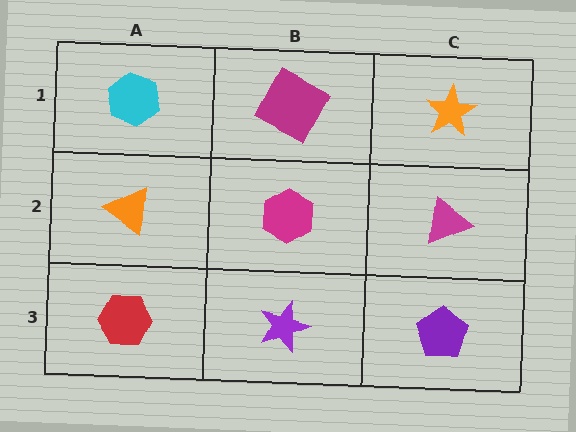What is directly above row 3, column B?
A magenta hexagon.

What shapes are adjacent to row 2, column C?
An orange star (row 1, column C), a purple pentagon (row 3, column C), a magenta hexagon (row 2, column B).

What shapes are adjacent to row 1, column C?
A magenta triangle (row 2, column C), a magenta square (row 1, column B).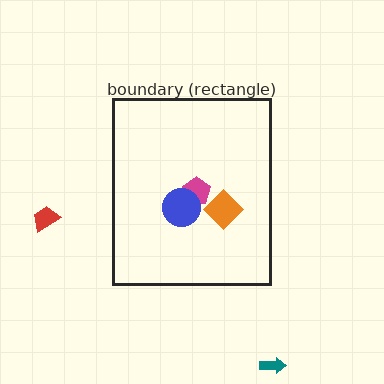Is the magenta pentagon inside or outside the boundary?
Inside.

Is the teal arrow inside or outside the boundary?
Outside.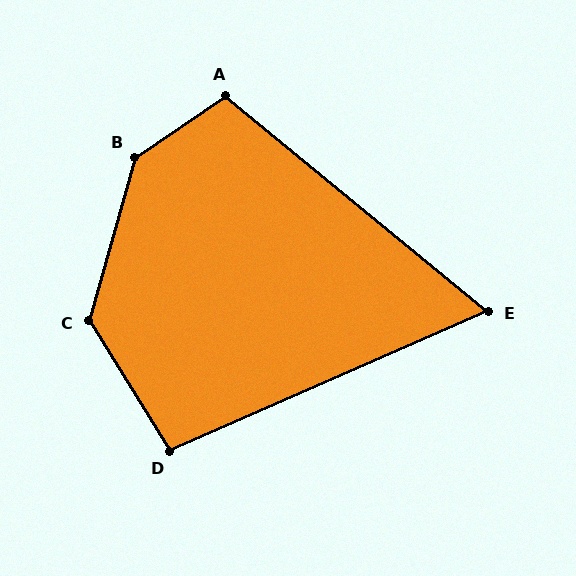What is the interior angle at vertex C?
Approximately 133 degrees (obtuse).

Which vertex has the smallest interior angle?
E, at approximately 63 degrees.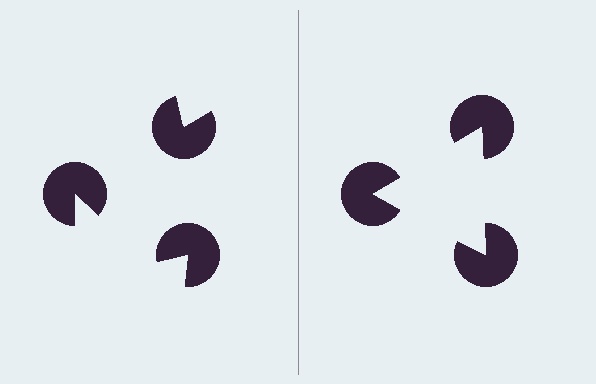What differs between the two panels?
The pac-man discs are positioned identically on both sides; only the wedge orientations differ. On the right they align to a triangle; on the left they are misaligned.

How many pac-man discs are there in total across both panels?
6 — 3 on each side.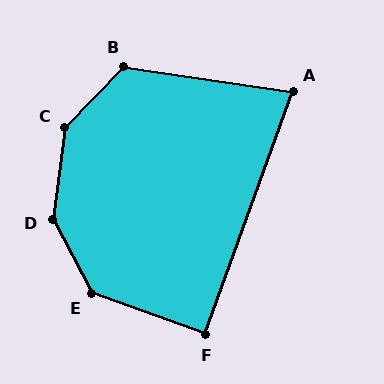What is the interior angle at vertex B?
Approximately 126 degrees (obtuse).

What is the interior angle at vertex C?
Approximately 144 degrees (obtuse).